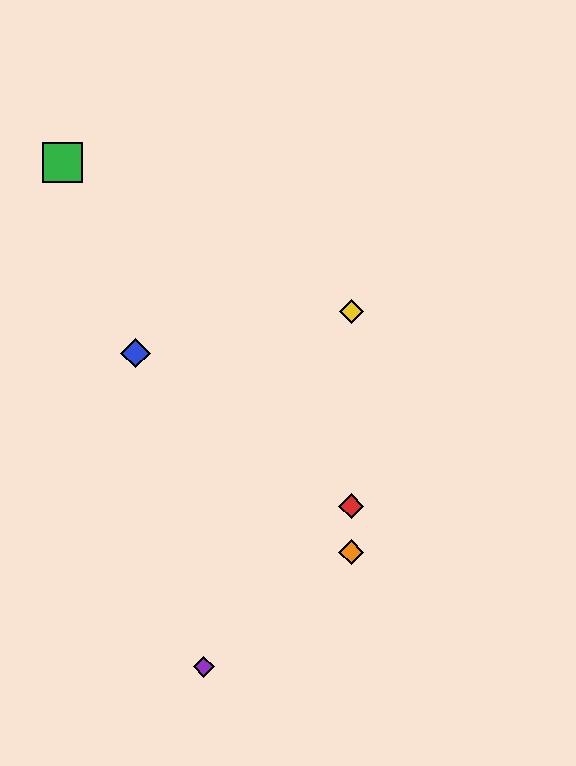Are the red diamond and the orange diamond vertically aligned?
Yes, both are at x≈351.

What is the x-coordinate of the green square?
The green square is at x≈62.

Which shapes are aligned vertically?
The red diamond, the yellow diamond, the orange diamond are aligned vertically.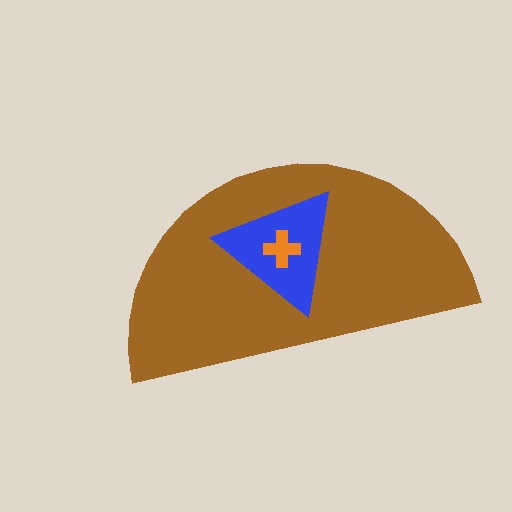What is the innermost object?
The orange cross.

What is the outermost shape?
The brown semicircle.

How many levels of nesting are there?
3.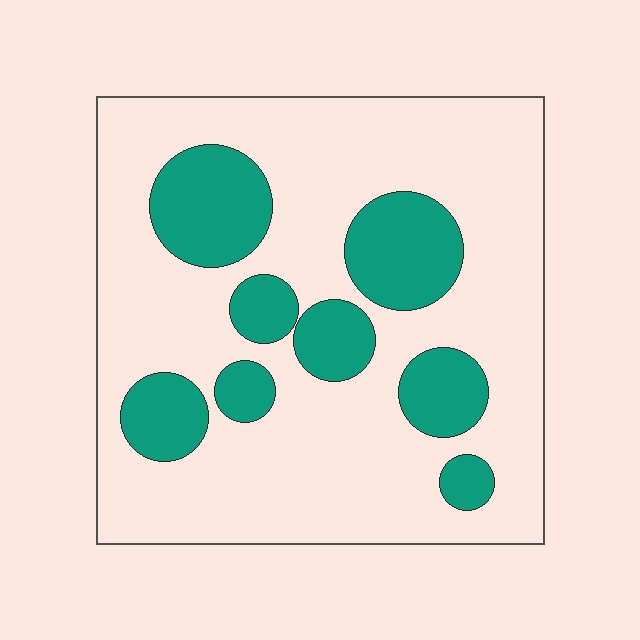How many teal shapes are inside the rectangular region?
8.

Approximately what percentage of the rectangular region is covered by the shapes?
Approximately 25%.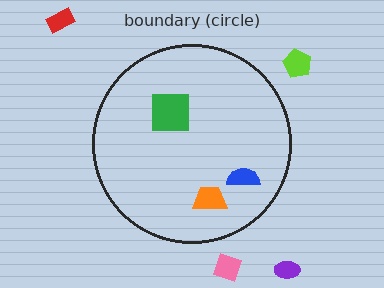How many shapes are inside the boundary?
3 inside, 4 outside.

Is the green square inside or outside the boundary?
Inside.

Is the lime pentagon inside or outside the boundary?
Outside.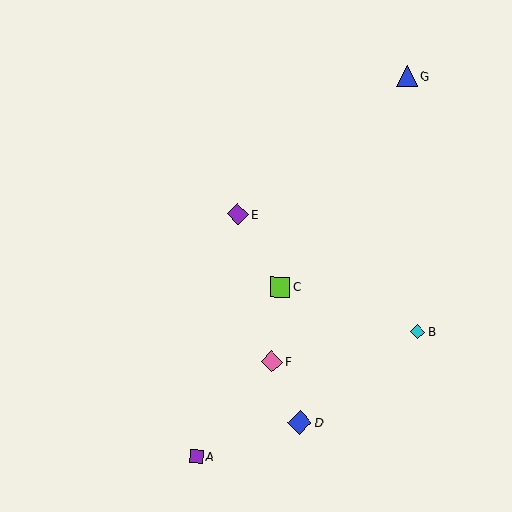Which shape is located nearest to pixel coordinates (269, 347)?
The pink diamond (labeled F) at (272, 362) is nearest to that location.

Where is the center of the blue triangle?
The center of the blue triangle is at (407, 76).